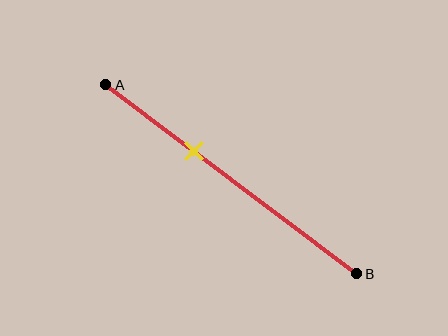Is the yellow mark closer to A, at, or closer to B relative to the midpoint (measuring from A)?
The yellow mark is closer to point A than the midpoint of segment AB.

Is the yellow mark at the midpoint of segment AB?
No, the mark is at about 35% from A, not at the 50% midpoint.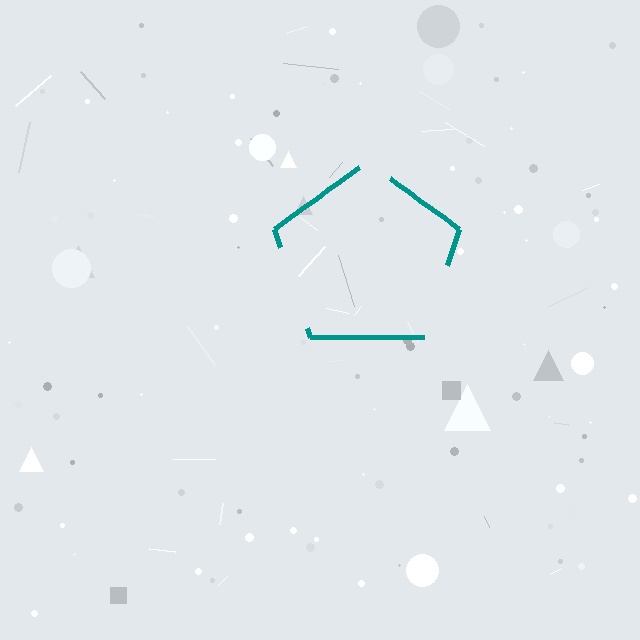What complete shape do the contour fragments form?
The contour fragments form a pentagon.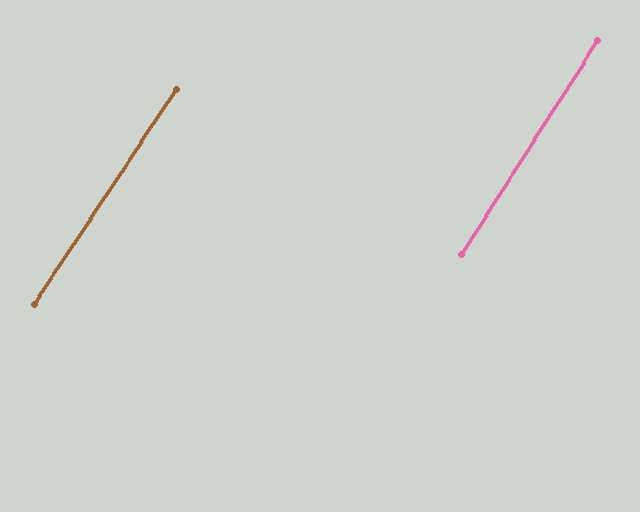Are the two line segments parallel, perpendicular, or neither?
Parallel — their directions differ by only 1.1°.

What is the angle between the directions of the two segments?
Approximately 1 degree.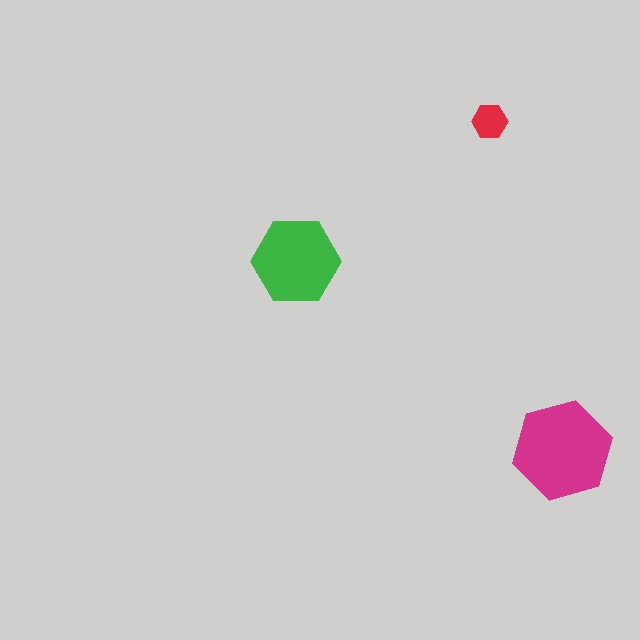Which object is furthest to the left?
The green hexagon is leftmost.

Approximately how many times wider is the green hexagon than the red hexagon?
About 2.5 times wider.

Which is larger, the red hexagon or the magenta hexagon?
The magenta one.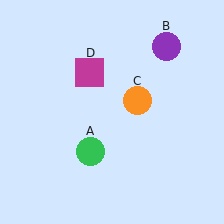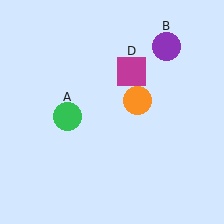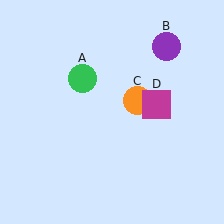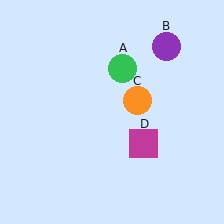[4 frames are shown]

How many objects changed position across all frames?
2 objects changed position: green circle (object A), magenta square (object D).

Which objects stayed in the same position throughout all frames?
Purple circle (object B) and orange circle (object C) remained stationary.